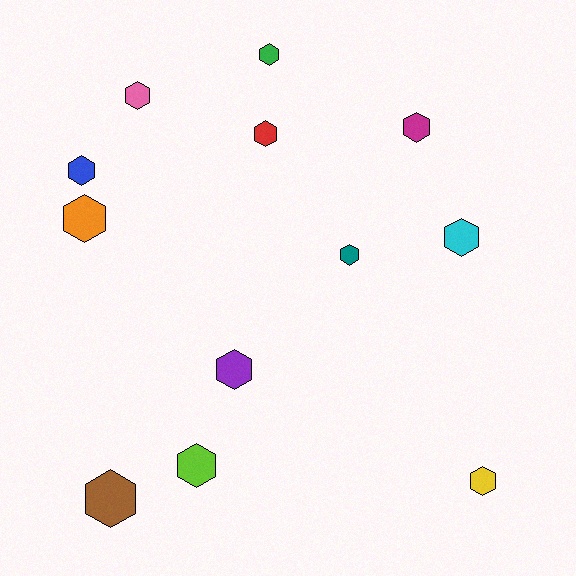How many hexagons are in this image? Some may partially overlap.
There are 12 hexagons.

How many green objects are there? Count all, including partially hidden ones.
There is 1 green object.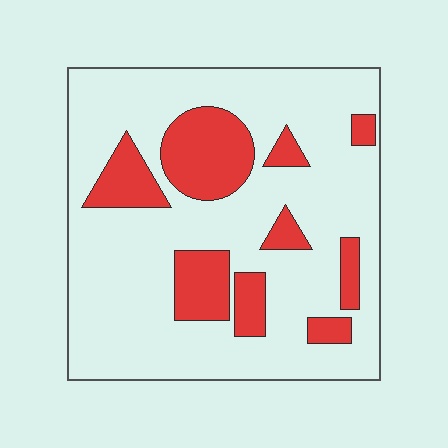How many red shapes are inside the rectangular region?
9.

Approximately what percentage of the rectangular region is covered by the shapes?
Approximately 25%.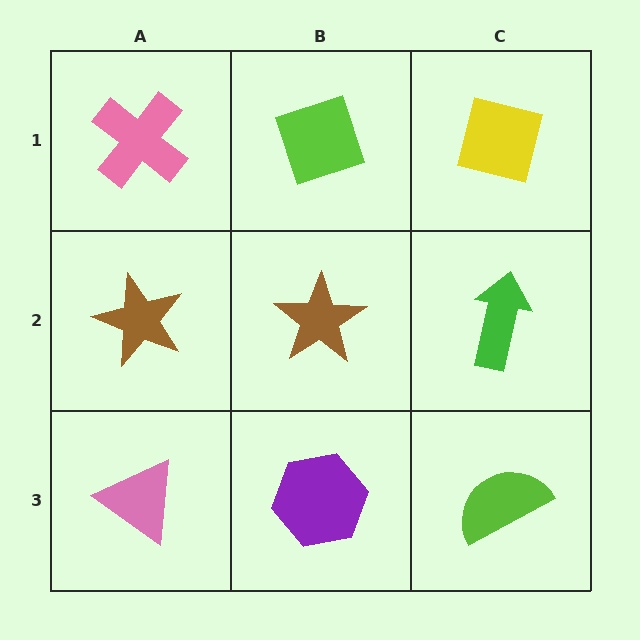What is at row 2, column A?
A brown star.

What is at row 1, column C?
A yellow square.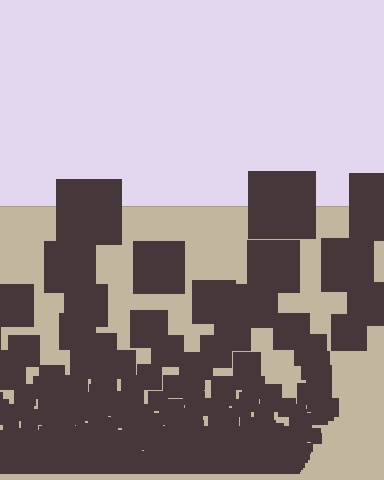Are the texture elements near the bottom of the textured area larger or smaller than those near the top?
Smaller. The gradient is inverted — elements near the bottom are smaller and denser.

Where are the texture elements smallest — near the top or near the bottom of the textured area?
Near the bottom.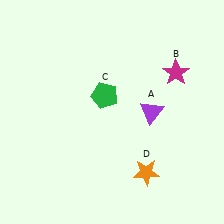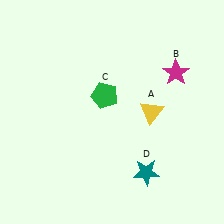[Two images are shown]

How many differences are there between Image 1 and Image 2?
There are 2 differences between the two images.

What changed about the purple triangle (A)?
In Image 1, A is purple. In Image 2, it changed to yellow.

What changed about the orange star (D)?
In Image 1, D is orange. In Image 2, it changed to teal.